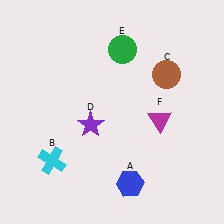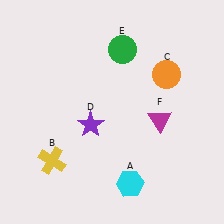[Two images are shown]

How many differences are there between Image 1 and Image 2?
There are 3 differences between the two images.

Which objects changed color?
A changed from blue to cyan. B changed from cyan to yellow. C changed from brown to orange.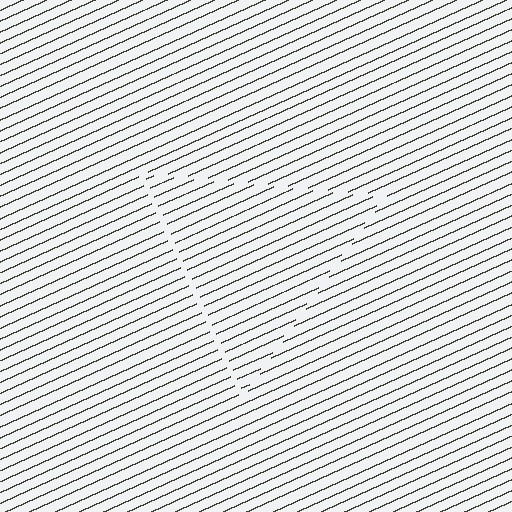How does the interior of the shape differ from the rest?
The interior of the shape contains the same grating, shifted by half a period — the contour is defined by the phase discontinuity where line-ends from the inner and outer gratings abut.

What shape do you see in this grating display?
An illusory triangle. The interior of the shape contains the same grating, shifted by half a period — the contour is defined by the phase discontinuity where line-ends from the inner and outer gratings abut.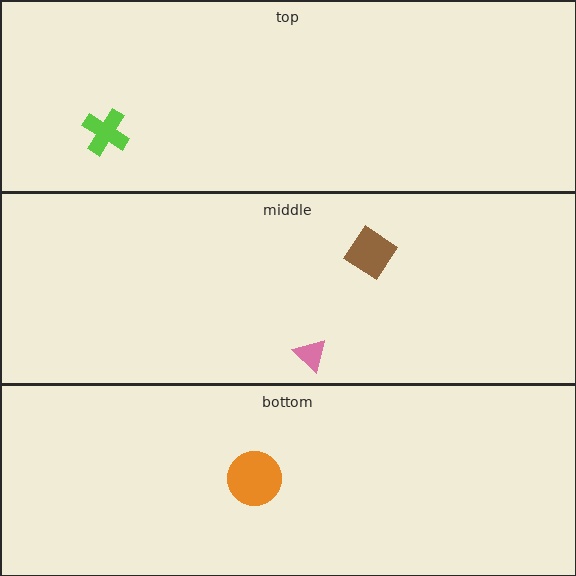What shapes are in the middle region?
The brown diamond, the pink triangle.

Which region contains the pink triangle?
The middle region.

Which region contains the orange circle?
The bottom region.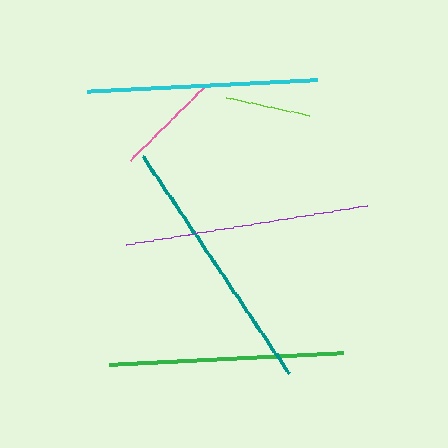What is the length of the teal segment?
The teal segment is approximately 262 pixels long.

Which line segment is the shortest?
The lime line is the shortest at approximately 86 pixels.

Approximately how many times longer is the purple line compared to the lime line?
The purple line is approximately 2.9 times the length of the lime line.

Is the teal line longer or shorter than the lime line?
The teal line is longer than the lime line.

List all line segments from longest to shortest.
From longest to shortest: teal, purple, green, cyan, pink, lime.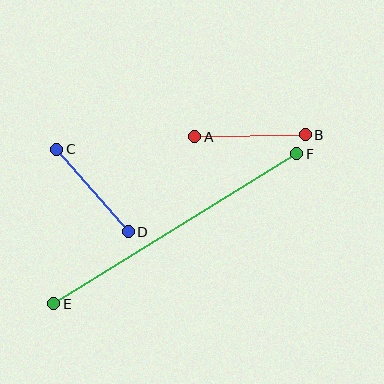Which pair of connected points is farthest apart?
Points E and F are farthest apart.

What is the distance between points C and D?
The distance is approximately 109 pixels.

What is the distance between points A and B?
The distance is approximately 111 pixels.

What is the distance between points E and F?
The distance is approximately 286 pixels.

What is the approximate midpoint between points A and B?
The midpoint is at approximately (250, 136) pixels.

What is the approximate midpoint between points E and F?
The midpoint is at approximately (175, 229) pixels.